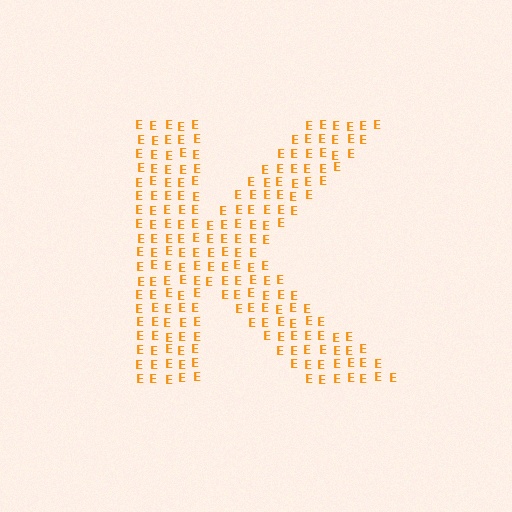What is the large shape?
The large shape is the letter K.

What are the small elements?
The small elements are letter E's.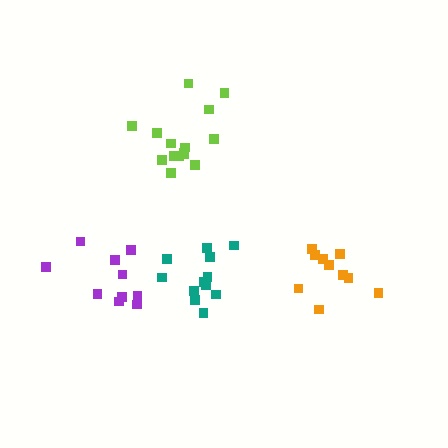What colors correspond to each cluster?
The clusters are colored: purple, teal, orange, lime.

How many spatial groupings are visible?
There are 4 spatial groupings.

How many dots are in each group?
Group 1: 10 dots, Group 2: 12 dots, Group 3: 10 dots, Group 4: 15 dots (47 total).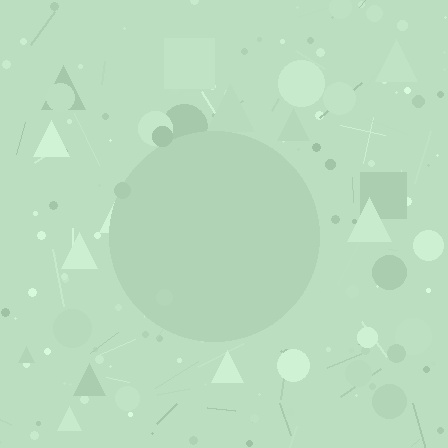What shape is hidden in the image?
A circle is hidden in the image.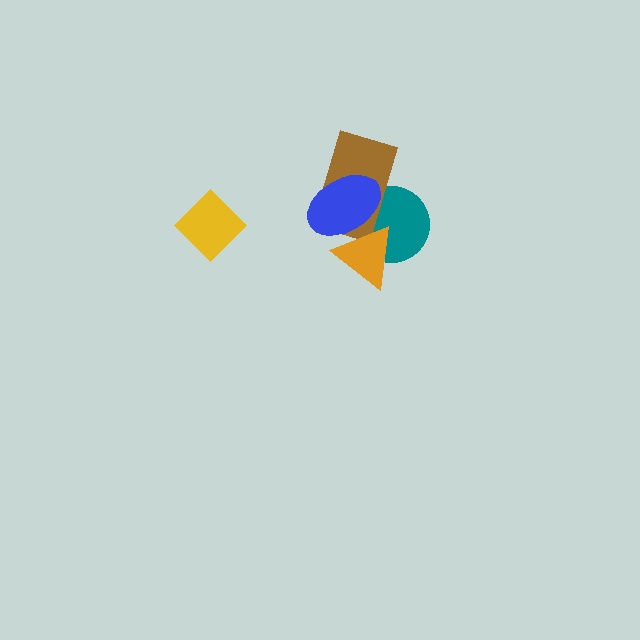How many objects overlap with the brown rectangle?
3 objects overlap with the brown rectangle.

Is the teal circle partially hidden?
Yes, it is partially covered by another shape.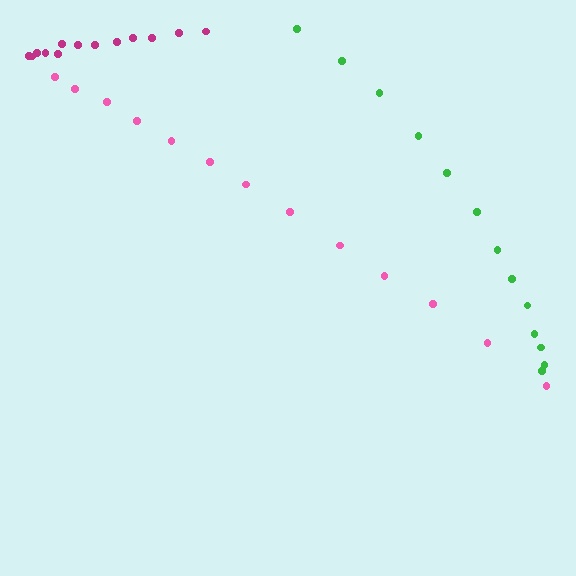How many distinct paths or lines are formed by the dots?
There are 3 distinct paths.